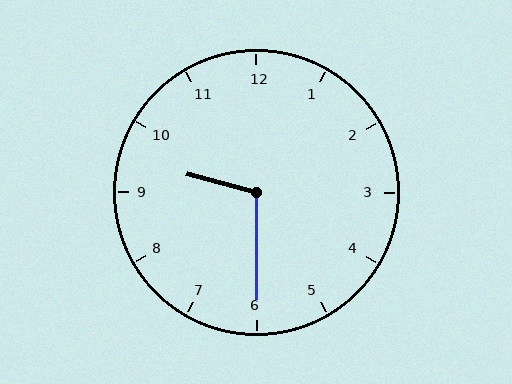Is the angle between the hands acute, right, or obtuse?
It is obtuse.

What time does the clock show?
9:30.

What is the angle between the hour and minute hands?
Approximately 105 degrees.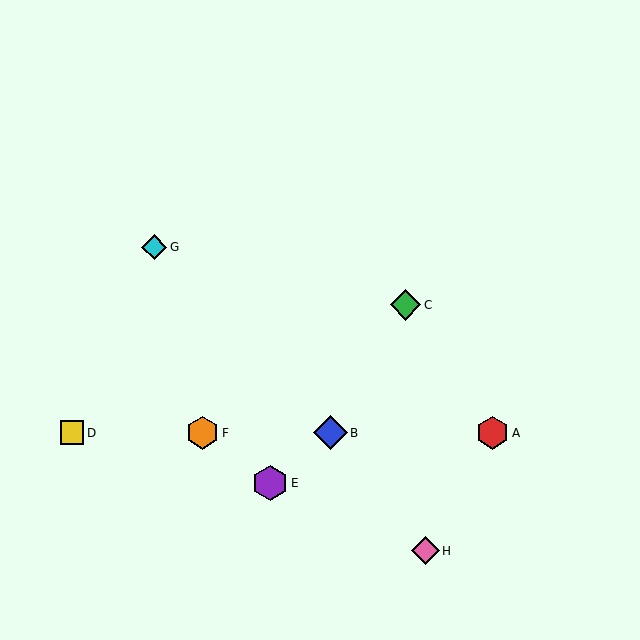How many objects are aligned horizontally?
4 objects (A, B, D, F) are aligned horizontally.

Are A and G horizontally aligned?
No, A is at y≈433 and G is at y≈247.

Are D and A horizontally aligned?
Yes, both are at y≈433.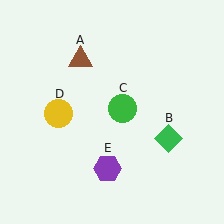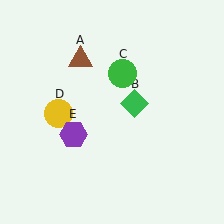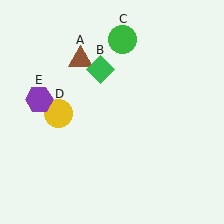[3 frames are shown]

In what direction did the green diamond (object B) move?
The green diamond (object B) moved up and to the left.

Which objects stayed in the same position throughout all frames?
Brown triangle (object A) and yellow circle (object D) remained stationary.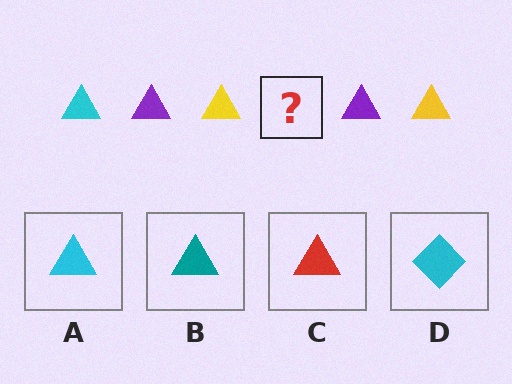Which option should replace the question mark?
Option A.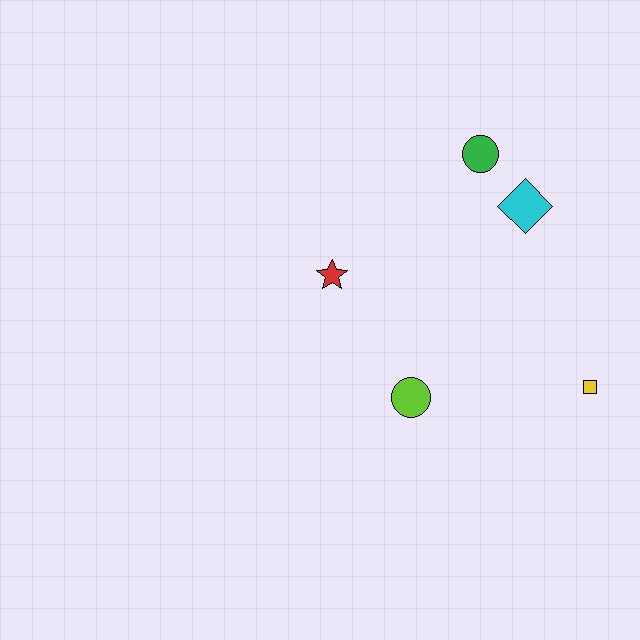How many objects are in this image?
There are 5 objects.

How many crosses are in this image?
There are no crosses.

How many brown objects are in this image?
There are no brown objects.